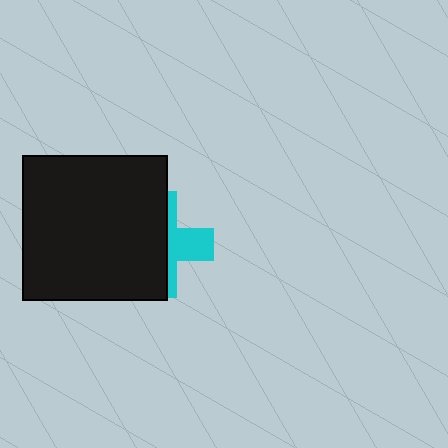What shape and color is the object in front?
The object in front is a black square.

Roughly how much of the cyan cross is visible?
A small part of it is visible (roughly 38%).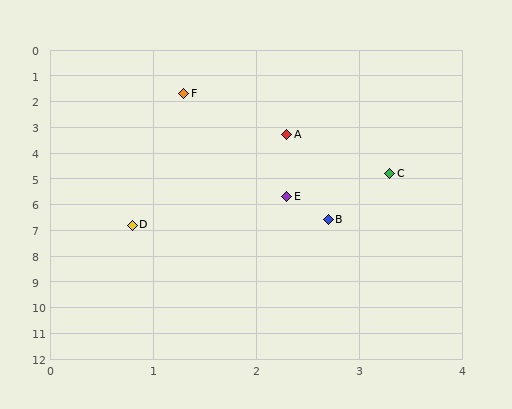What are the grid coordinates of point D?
Point D is at approximately (0.8, 6.8).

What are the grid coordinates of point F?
Point F is at approximately (1.3, 1.7).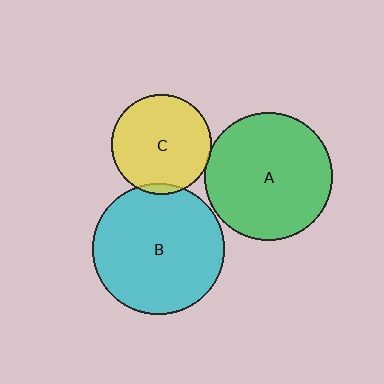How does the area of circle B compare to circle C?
Approximately 1.7 times.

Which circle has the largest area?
Circle B (cyan).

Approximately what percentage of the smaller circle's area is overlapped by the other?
Approximately 5%.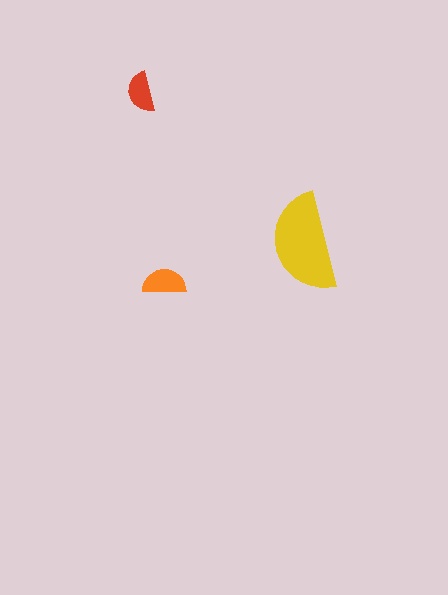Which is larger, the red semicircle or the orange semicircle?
The orange one.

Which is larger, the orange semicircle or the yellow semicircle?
The yellow one.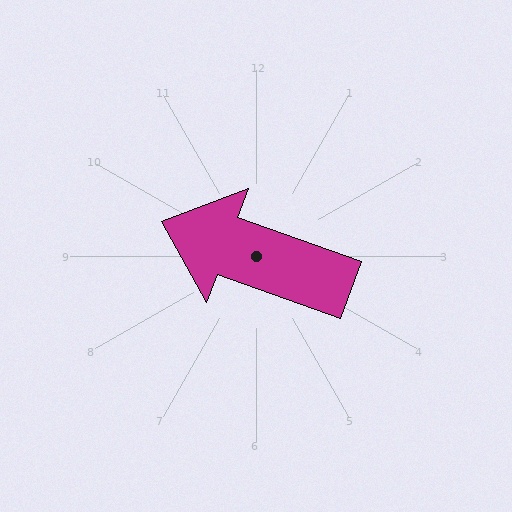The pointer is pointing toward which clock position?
Roughly 10 o'clock.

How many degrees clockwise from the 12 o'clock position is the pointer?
Approximately 290 degrees.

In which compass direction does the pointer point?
West.